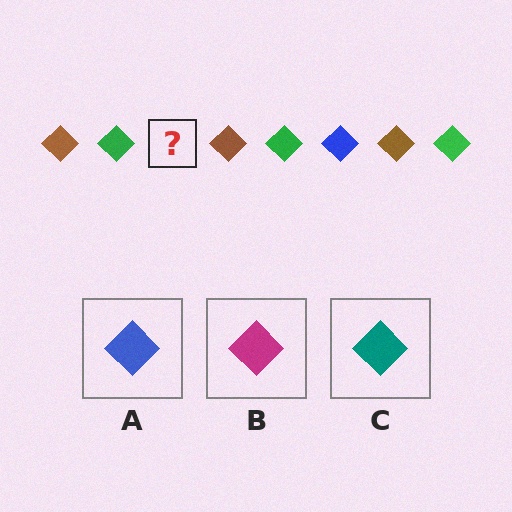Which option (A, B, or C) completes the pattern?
A.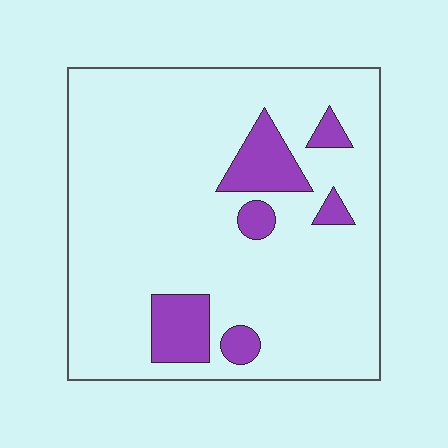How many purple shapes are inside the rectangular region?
6.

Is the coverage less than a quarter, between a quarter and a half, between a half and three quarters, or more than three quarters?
Less than a quarter.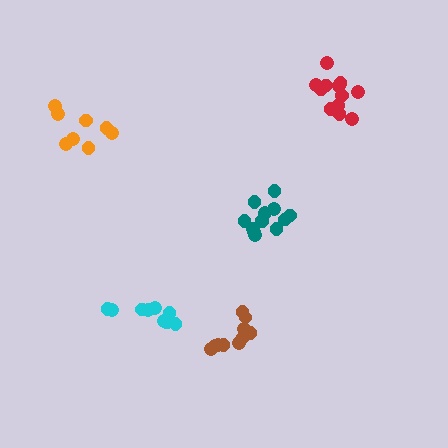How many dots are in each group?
Group 1: 12 dots, Group 2: 8 dots, Group 3: 9 dots, Group 4: 13 dots, Group 5: 10 dots (52 total).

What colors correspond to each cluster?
The clusters are colored: red, orange, cyan, teal, brown.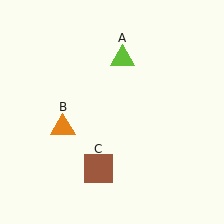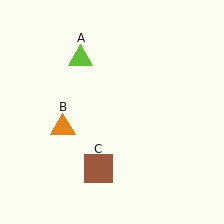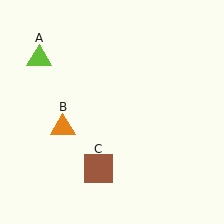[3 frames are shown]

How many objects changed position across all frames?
1 object changed position: lime triangle (object A).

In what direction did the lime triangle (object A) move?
The lime triangle (object A) moved left.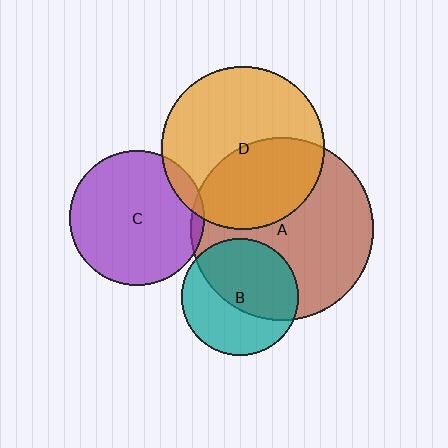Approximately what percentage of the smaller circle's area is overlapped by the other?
Approximately 5%.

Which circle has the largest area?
Circle A (brown).